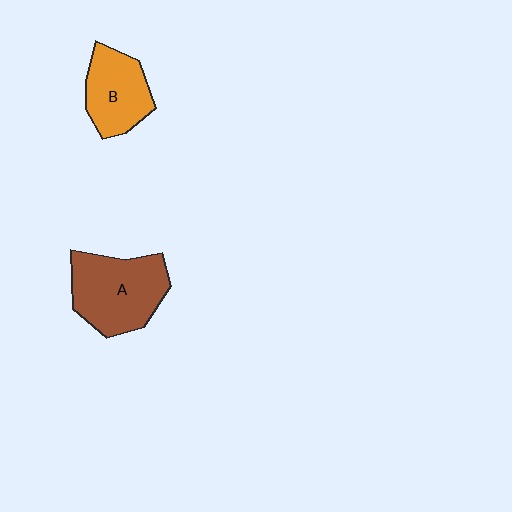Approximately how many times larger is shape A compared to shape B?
Approximately 1.4 times.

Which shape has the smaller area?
Shape B (orange).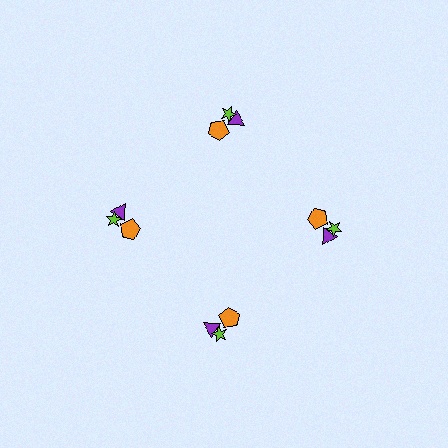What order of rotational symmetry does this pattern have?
This pattern has 4-fold rotational symmetry.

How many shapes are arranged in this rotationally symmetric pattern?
There are 12 shapes, arranged in 4 groups of 3.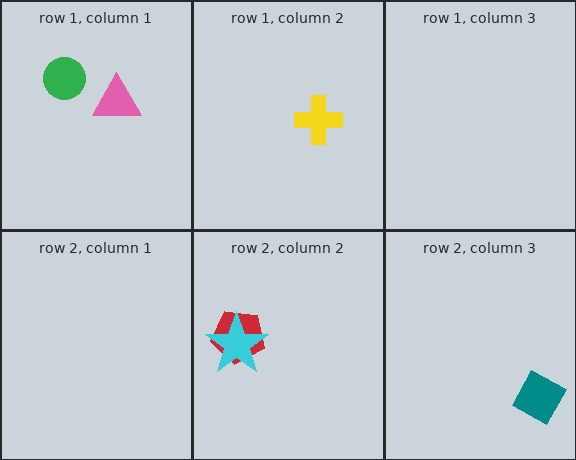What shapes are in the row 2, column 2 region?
The red pentagon, the cyan star.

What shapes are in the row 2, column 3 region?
The teal diamond.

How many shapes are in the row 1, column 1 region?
2.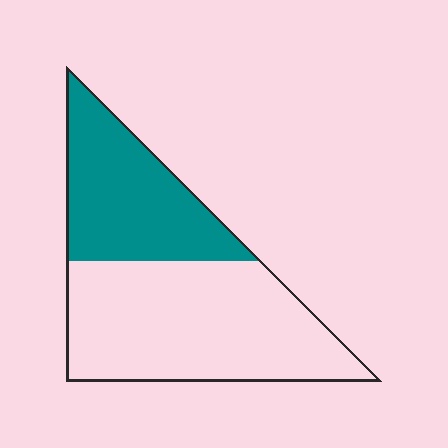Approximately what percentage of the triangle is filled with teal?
Approximately 40%.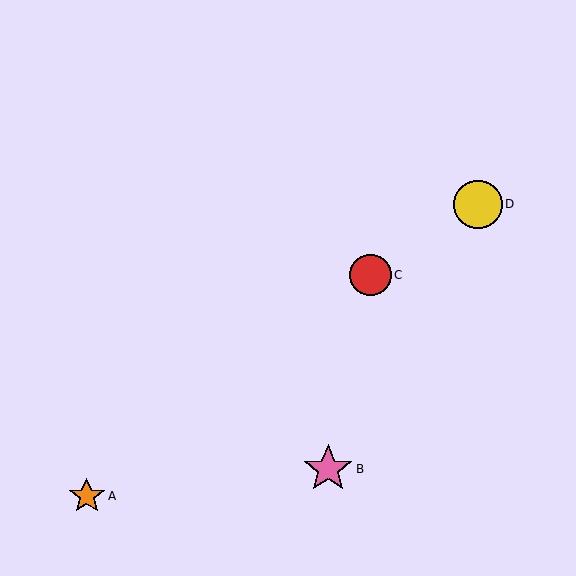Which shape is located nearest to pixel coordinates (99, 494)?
The orange star (labeled A) at (87, 496) is nearest to that location.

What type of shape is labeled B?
Shape B is a pink star.